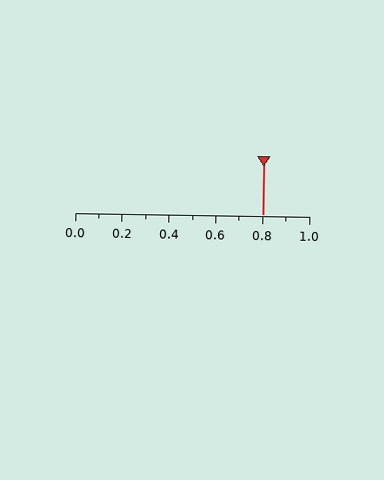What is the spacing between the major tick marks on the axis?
The major ticks are spaced 0.2 apart.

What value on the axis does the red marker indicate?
The marker indicates approximately 0.8.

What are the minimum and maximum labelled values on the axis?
The axis runs from 0.0 to 1.0.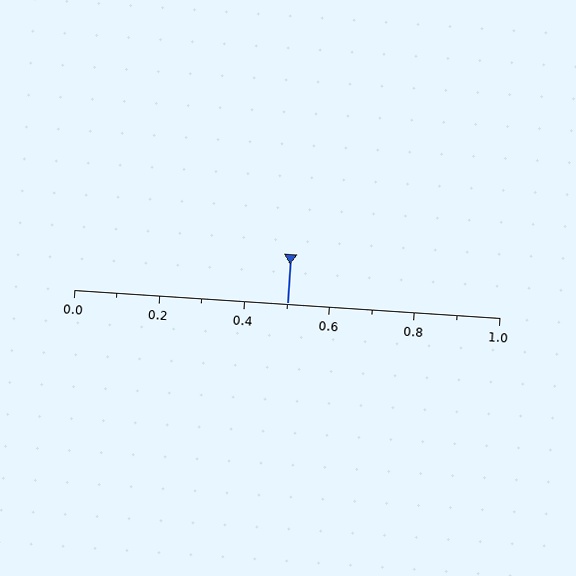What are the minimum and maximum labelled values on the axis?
The axis runs from 0.0 to 1.0.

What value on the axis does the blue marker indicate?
The marker indicates approximately 0.5.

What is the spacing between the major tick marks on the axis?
The major ticks are spaced 0.2 apart.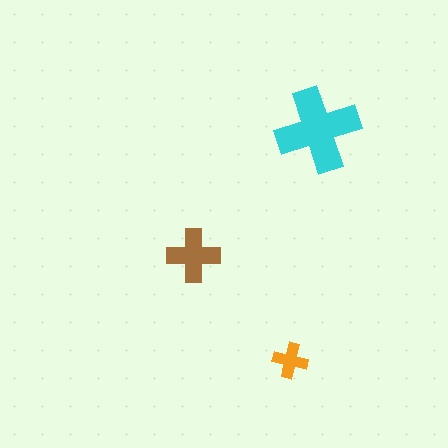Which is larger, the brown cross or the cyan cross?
The cyan one.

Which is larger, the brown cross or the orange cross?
The brown one.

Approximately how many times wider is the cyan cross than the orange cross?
About 2.5 times wider.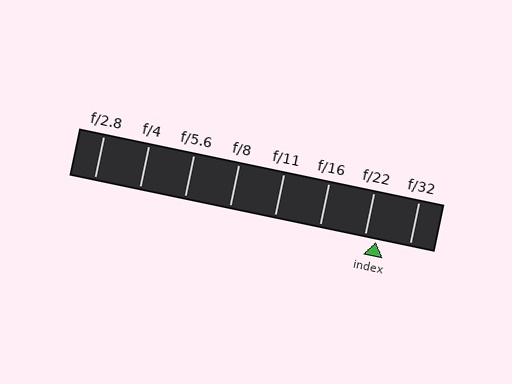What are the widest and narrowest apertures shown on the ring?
The widest aperture shown is f/2.8 and the narrowest is f/32.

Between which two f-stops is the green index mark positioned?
The index mark is between f/22 and f/32.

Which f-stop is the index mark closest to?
The index mark is closest to f/22.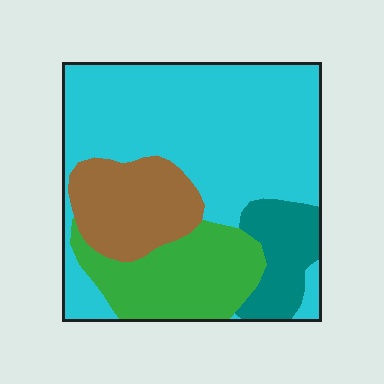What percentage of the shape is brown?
Brown takes up less than a quarter of the shape.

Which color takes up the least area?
Teal, at roughly 10%.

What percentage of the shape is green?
Green covers around 20% of the shape.